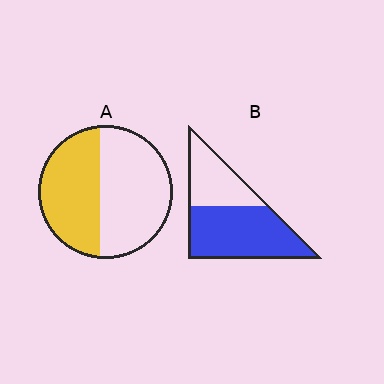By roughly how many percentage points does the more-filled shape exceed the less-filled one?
By roughly 20 percentage points (B over A).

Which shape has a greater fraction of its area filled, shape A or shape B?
Shape B.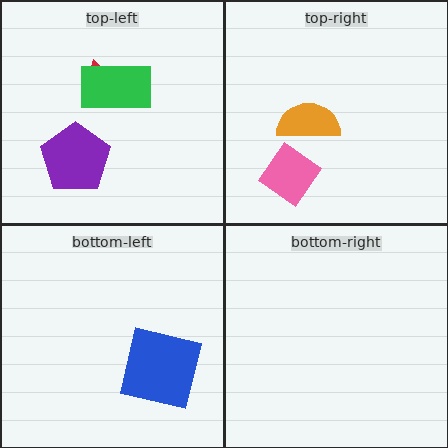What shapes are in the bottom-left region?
The blue square.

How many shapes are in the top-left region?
3.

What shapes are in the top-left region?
The red triangle, the purple pentagon, the green rectangle.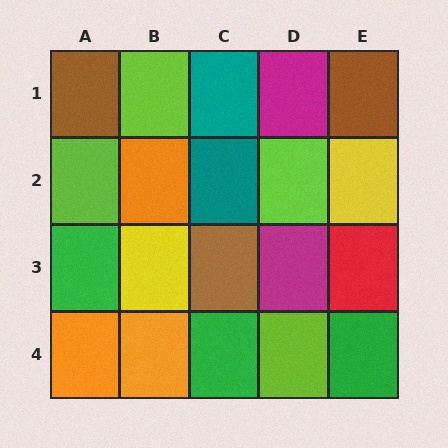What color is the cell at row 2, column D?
Lime.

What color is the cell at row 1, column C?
Teal.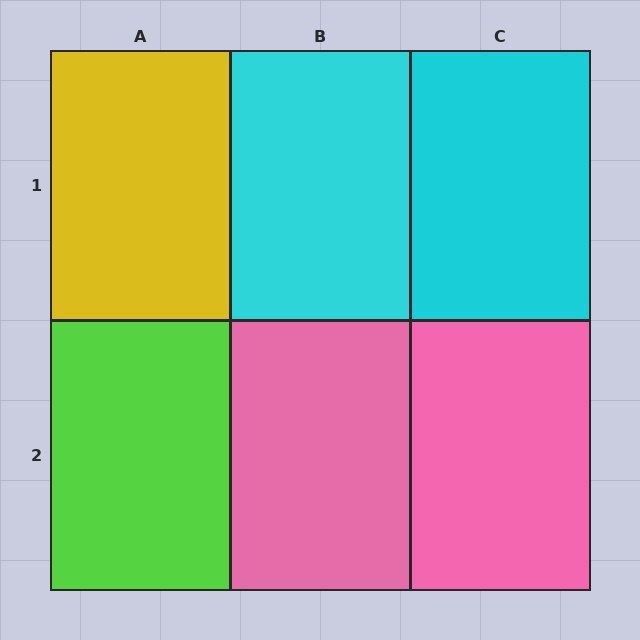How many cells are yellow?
1 cell is yellow.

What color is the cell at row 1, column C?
Cyan.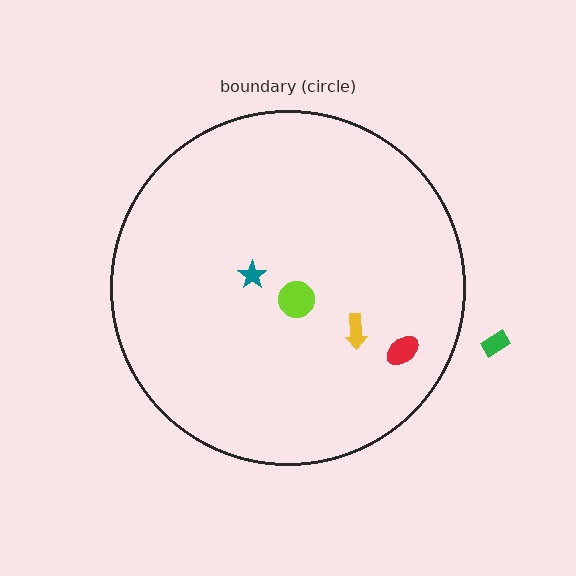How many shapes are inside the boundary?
4 inside, 1 outside.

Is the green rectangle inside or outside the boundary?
Outside.